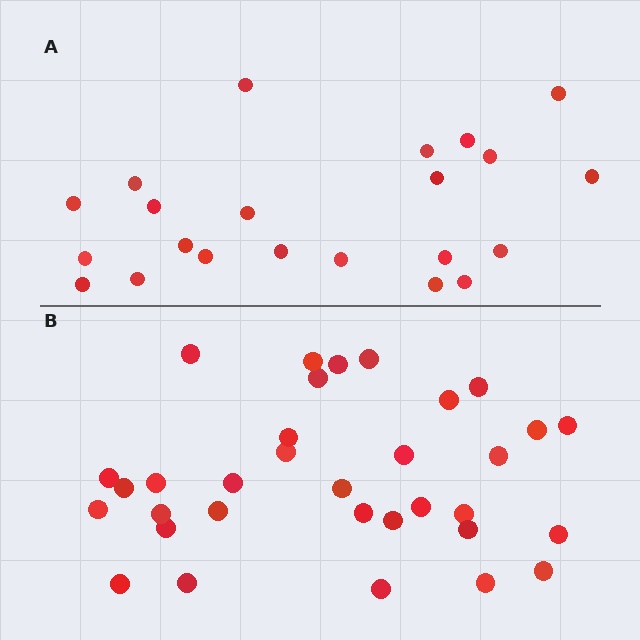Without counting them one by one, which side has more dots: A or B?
Region B (the bottom region) has more dots.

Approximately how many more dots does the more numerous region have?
Region B has roughly 12 or so more dots than region A.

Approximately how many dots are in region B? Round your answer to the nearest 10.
About 30 dots. (The exact count is 33, which rounds to 30.)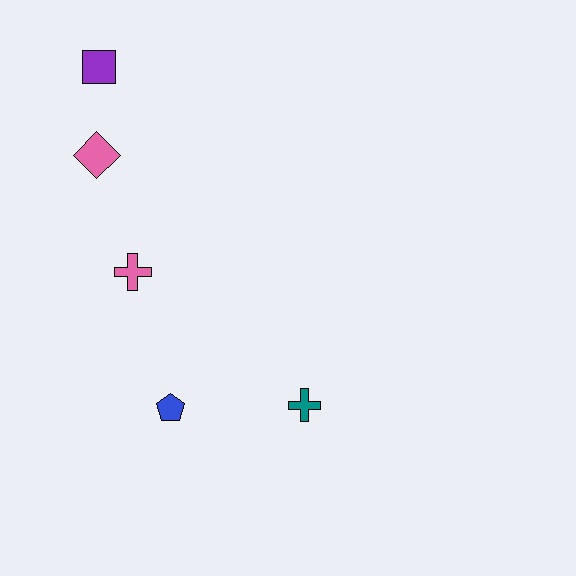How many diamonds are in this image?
There is 1 diamond.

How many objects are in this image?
There are 5 objects.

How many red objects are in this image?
There are no red objects.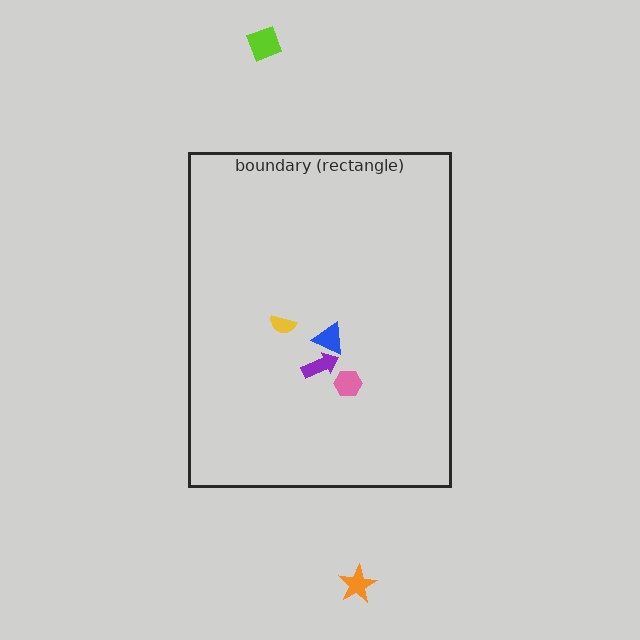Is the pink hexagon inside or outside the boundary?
Inside.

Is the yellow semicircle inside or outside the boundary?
Inside.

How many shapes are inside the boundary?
4 inside, 2 outside.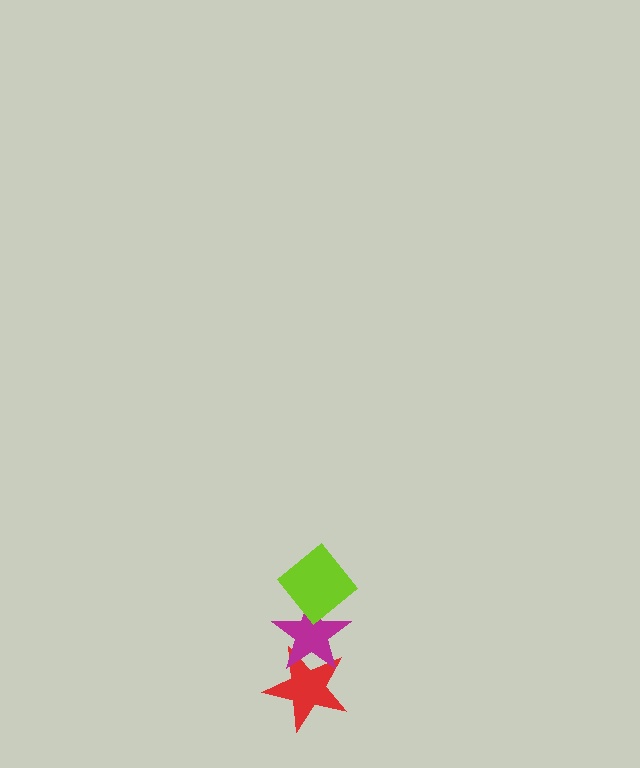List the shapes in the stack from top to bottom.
From top to bottom: the lime diamond, the magenta star, the red star.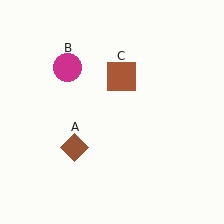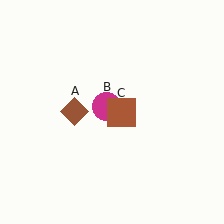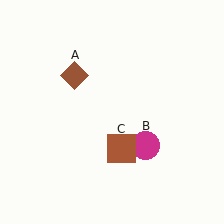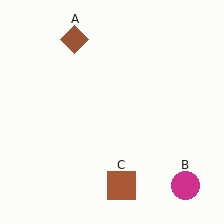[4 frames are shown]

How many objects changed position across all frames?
3 objects changed position: brown diamond (object A), magenta circle (object B), brown square (object C).